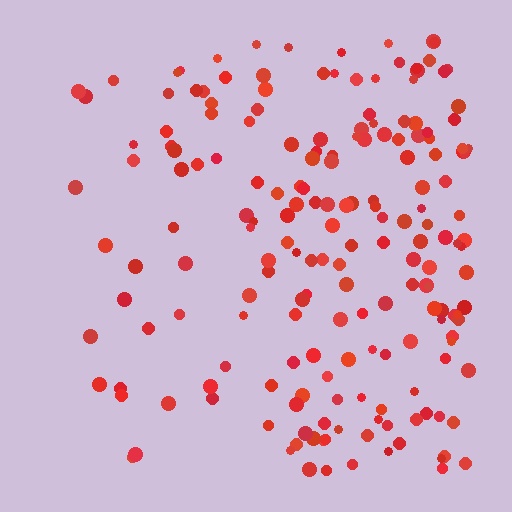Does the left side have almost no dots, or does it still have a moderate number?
Still a moderate number, just noticeably fewer than the right.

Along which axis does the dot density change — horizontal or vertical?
Horizontal.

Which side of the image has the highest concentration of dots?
The right.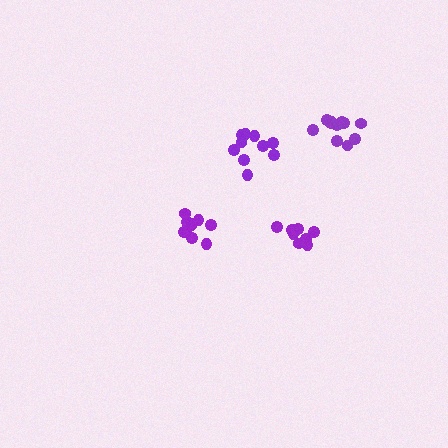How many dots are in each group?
Group 1: 8 dots, Group 2: 9 dots, Group 3: 10 dots, Group 4: 11 dots (38 total).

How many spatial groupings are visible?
There are 4 spatial groupings.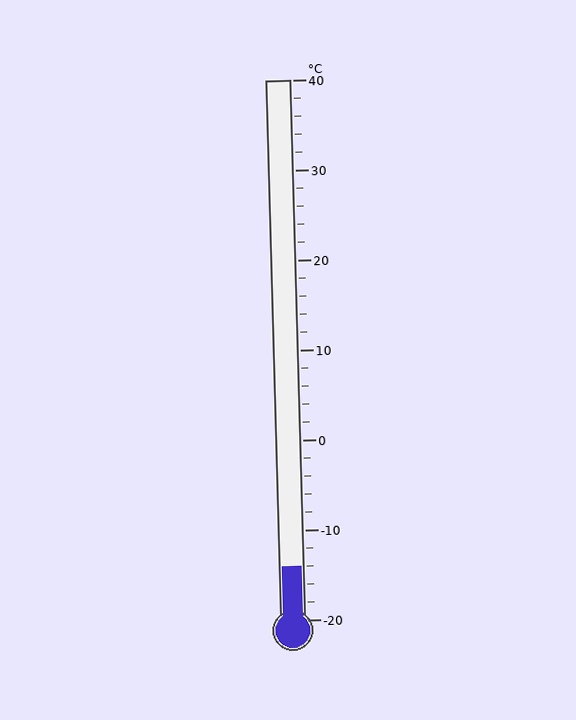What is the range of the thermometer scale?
The thermometer scale ranges from -20°C to 40°C.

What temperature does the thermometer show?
The thermometer shows approximately -14°C.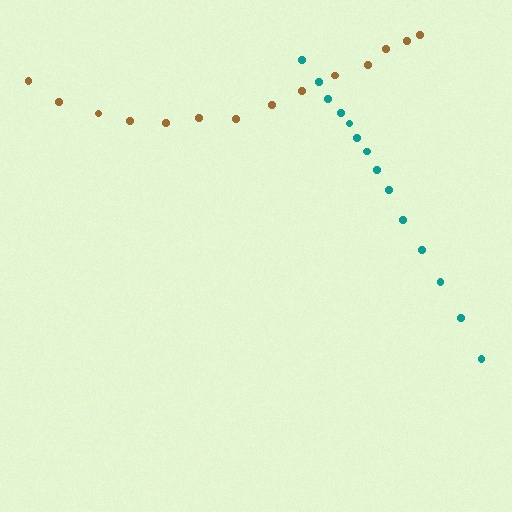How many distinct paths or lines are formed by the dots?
There are 2 distinct paths.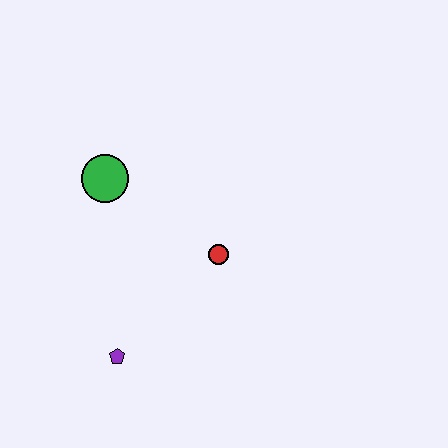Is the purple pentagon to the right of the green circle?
Yes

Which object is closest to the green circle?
The red circle is closest to the green circle.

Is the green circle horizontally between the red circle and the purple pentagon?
No